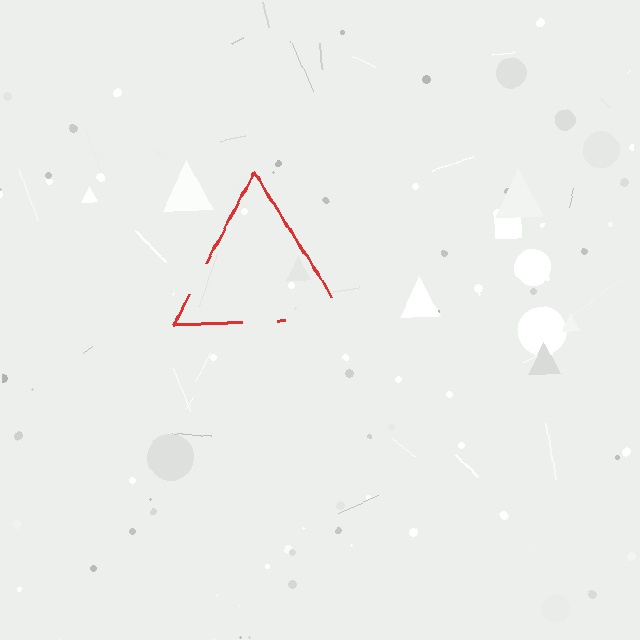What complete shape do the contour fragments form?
The contour fragments form a triangle.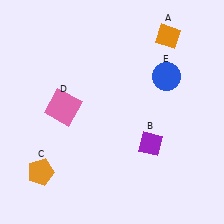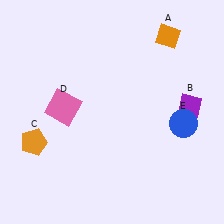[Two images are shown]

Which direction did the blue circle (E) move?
The blue circle (E) moved down.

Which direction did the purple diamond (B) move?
The purple diamond (B) moved right.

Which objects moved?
The objects that moved are: the purple diamond (B), the orange pentagon (C), the blue circle (E).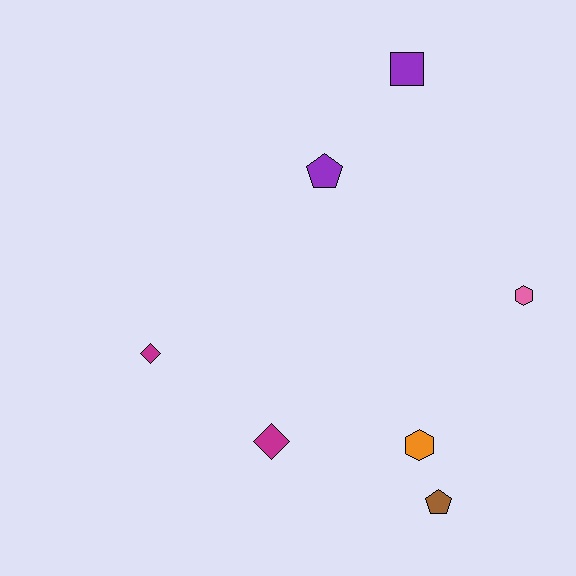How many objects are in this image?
There are 7 objects.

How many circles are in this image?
There are no circles.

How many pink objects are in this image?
There is 1 pink object.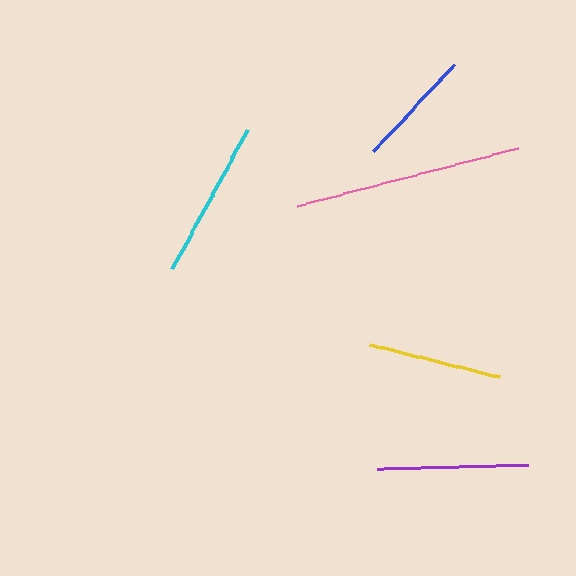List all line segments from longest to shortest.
From longest to shortest: pink, cyan, purple, yellow, blue.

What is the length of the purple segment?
The purple segment is approximately 151 pixels long.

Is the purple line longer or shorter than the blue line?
The purple line is longer than the blue line.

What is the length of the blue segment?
The blue segment is approximately 119 pixels long.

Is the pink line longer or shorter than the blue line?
The pink line is longer than the blue line.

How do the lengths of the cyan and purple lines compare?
The cyan and purple lines are approximately the same length.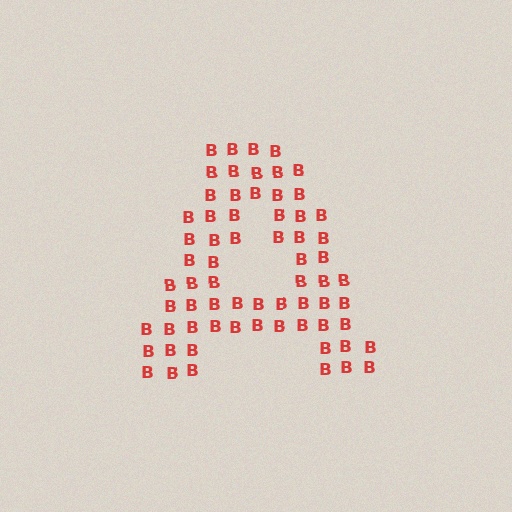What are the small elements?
The small elements are letter B's.